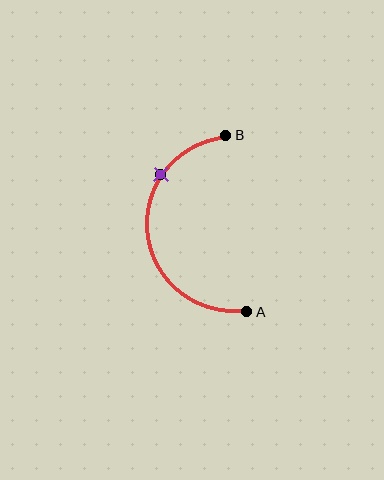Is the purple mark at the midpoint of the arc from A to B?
No. The purple mark lies on the arc but is closer to endpoint B. The arc midpoint would be at the point on the curve equidistant along the arc from both A and B.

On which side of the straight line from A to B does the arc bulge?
The arc bulges to the left of the straight line connecting A and B.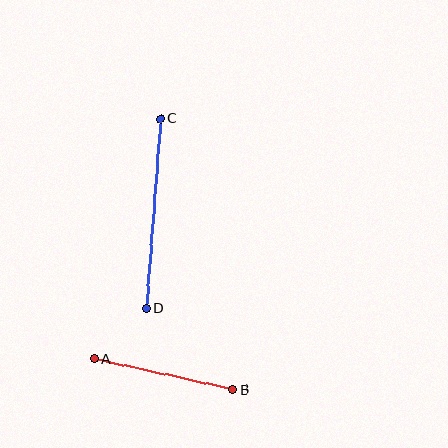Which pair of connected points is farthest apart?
Points C and D are farthest apart.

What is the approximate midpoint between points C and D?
The midpoint is at approximately (153, 213) pixels.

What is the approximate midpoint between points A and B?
The midpoint is at approximately (164, 375) pixels.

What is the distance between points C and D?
The distance is approximately 190 pixels.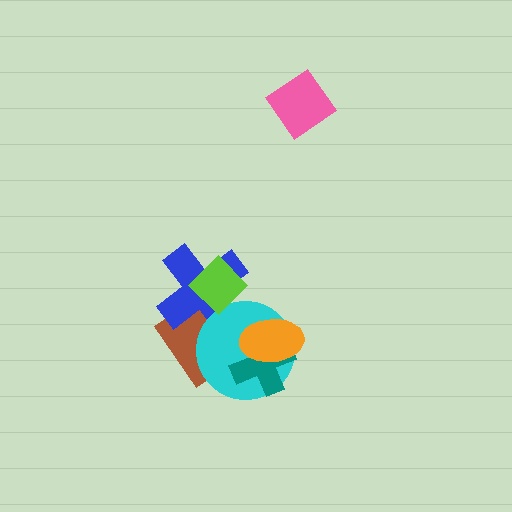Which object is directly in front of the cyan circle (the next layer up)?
The lime diamond is directly in front of the cyan circle.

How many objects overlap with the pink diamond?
0 objects overlap with the pink diamond.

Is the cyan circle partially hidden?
Yes, it is partially covered by another shape.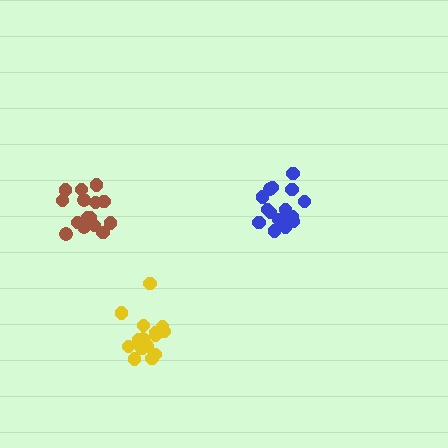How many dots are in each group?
Group 1: 17 dots, Group 2: 16 dots, Group 3: 15 dots (48 total).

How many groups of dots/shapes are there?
There are 3 groups.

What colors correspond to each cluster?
The clusters are colored: blue, yellow, brown.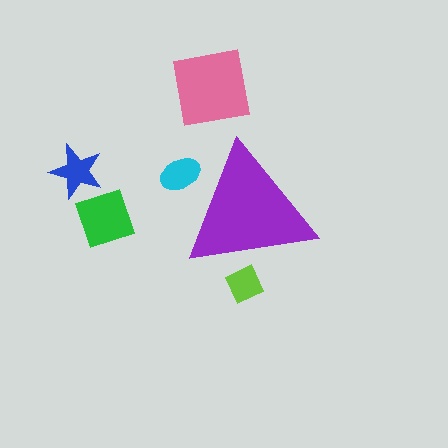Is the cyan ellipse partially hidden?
Yes, the cyan ellipse is partially hidden behind the purple triangle.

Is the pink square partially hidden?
No, the pink square is fully visible.